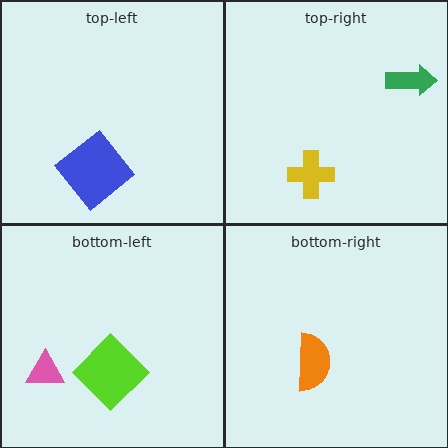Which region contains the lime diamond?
The bottom-left region.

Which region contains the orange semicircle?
The bottom-right region.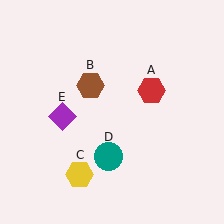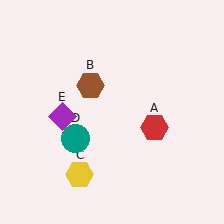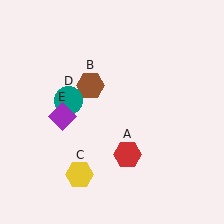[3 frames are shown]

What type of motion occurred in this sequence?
The red hexagon (object A), teal circle (object D) rotated clockwise around the center of the scene.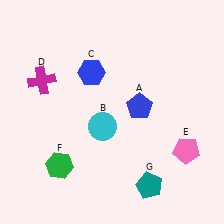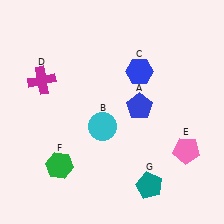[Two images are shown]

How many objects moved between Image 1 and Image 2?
1 object moved between the two images.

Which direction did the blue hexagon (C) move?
The blue hexagon (C) moved right.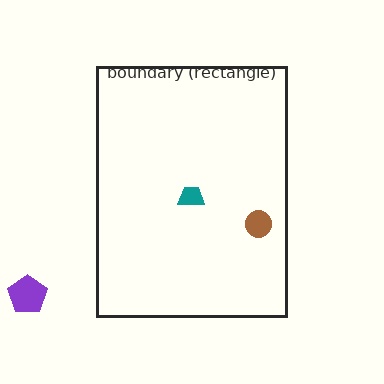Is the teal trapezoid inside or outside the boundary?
Inside.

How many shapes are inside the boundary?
2 inside, 1 outside.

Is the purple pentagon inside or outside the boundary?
Outside.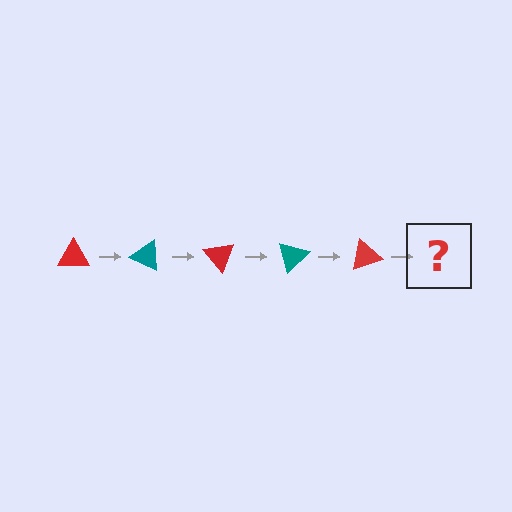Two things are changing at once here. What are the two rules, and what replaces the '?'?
The two rules are that it rotates 25 degrees each step and the color cycles through red and teal. The '?' should be a teal triangle, rotated 125 degrees from the start.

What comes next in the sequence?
The next element should be a teal triangle, rotated 125 degrees from the start.